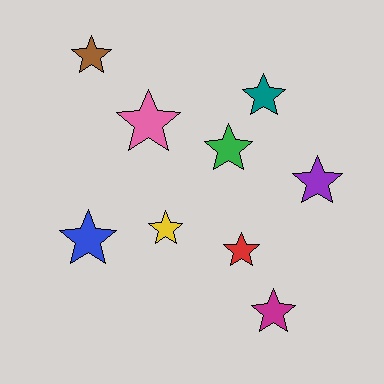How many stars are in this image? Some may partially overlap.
There are 9 stars.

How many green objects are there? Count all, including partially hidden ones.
There is 1 green object.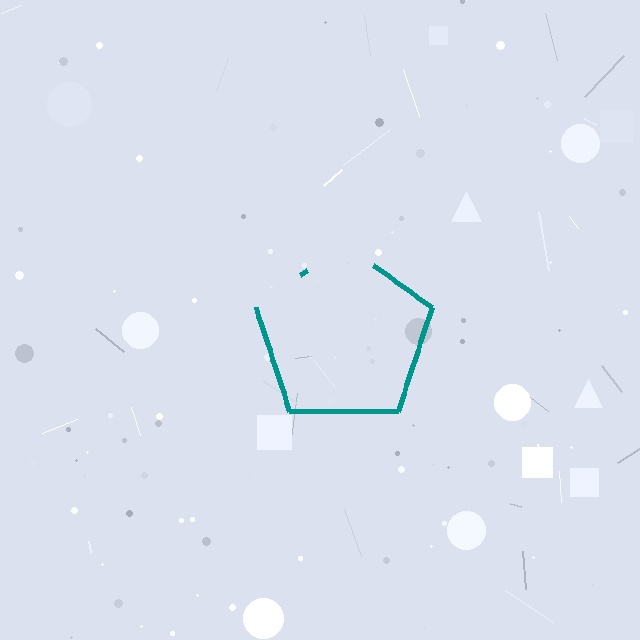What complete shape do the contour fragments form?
The contour fragments form a pentagon.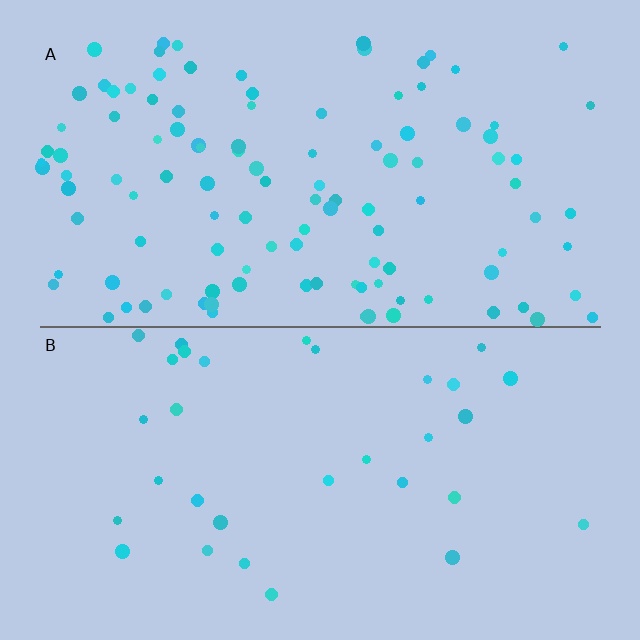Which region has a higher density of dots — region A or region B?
A (the top).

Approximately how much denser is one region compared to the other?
Approximately 3.5× — region A over region B.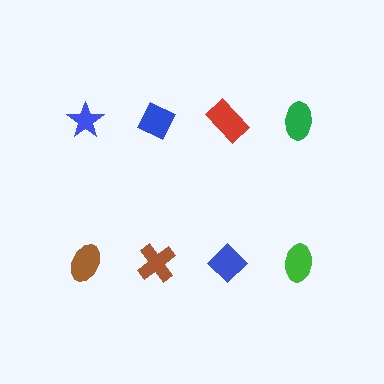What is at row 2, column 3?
A blue diamond.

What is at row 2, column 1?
A brown ellipse.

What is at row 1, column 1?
A blue star.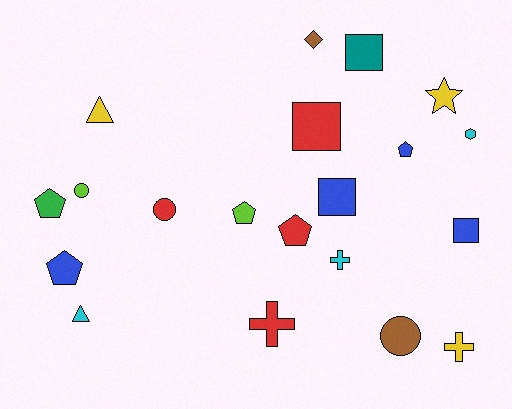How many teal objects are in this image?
There is 1 teal object.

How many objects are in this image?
There are 20 objects.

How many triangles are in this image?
There are 2 triangles.